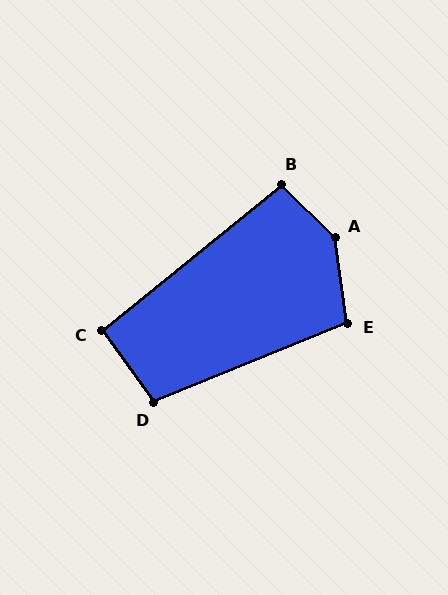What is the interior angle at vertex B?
Approximately 97 degrees (obtuse).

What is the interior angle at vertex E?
Approximately 104 degrees (obtuse).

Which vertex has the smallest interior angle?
C, at approximately 93 degrees.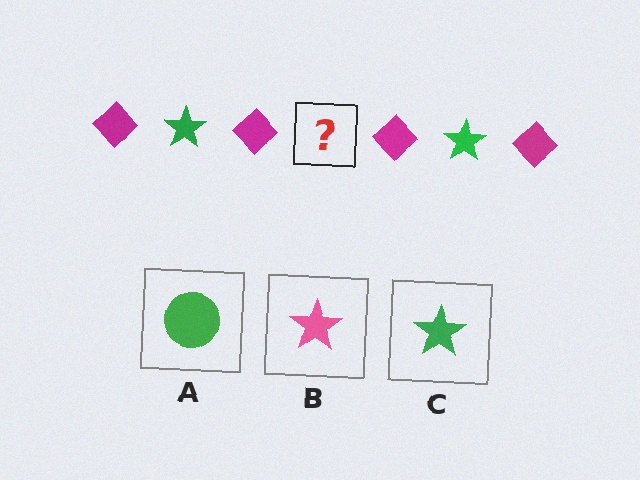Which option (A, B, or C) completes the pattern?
C.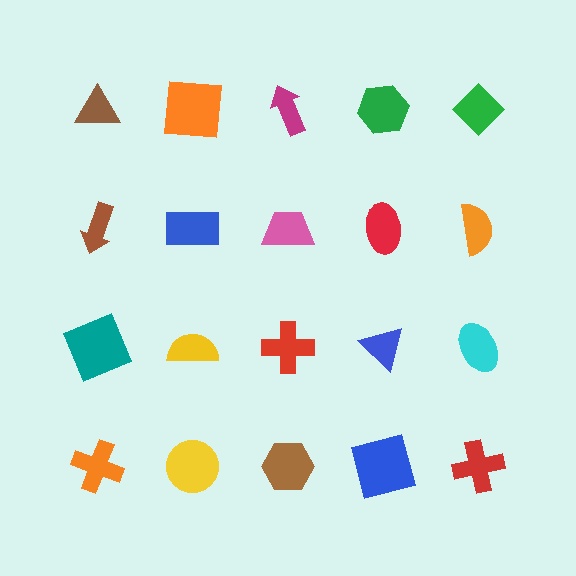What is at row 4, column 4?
A blue square.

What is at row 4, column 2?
A yellow circle.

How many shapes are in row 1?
5 shapes.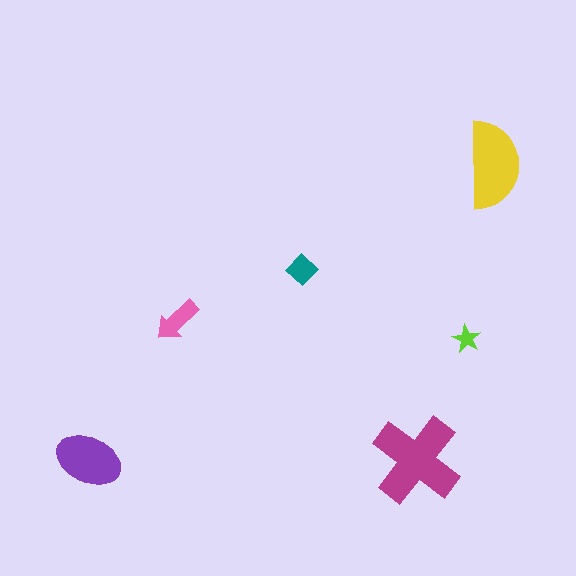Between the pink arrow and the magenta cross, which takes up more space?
The magenta cross.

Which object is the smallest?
The lime star.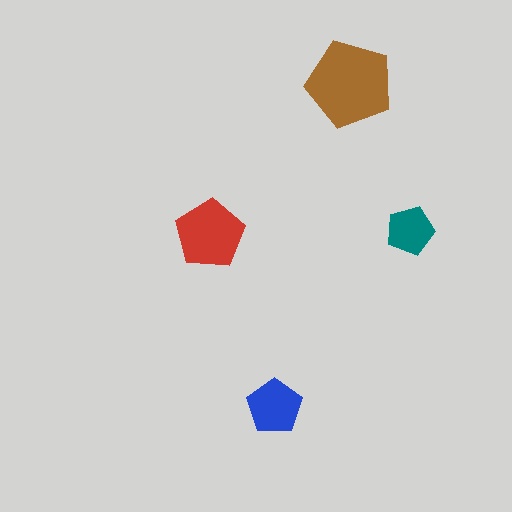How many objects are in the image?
There are 4 objects in the image.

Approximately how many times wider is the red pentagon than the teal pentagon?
About 1.5 times wider.